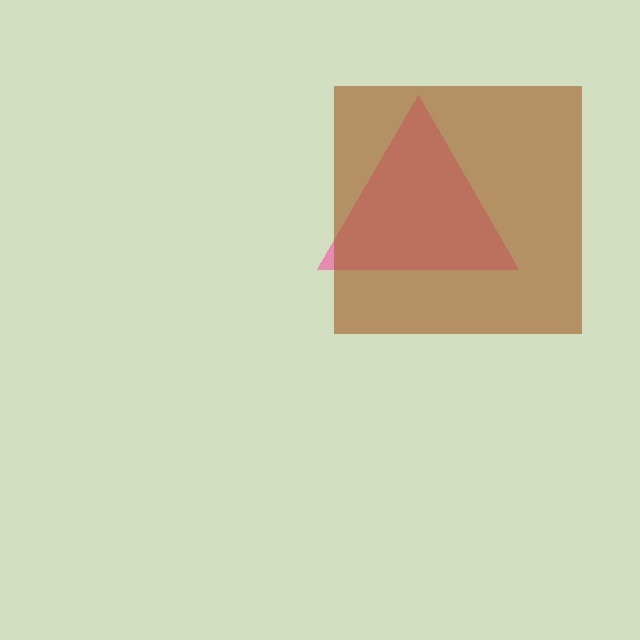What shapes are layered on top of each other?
The layered shapes are: a pink triangle, a brown square.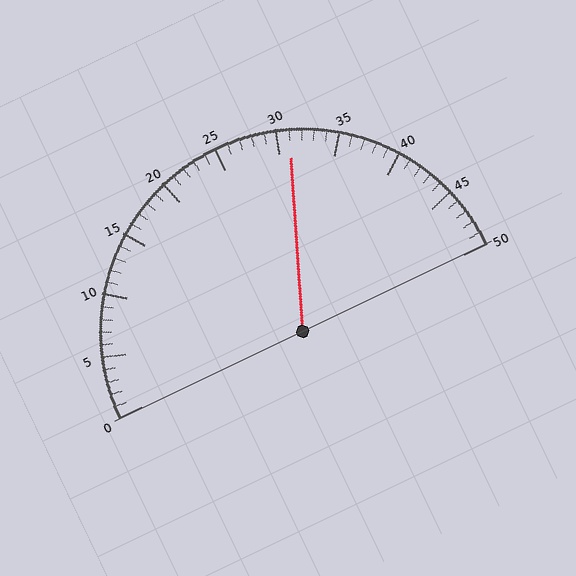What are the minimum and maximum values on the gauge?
The gauge ranges from 0 to 50.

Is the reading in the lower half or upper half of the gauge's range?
The reading is in the upper half of the range (0 to 50).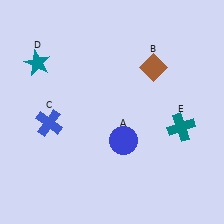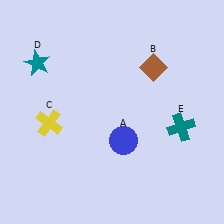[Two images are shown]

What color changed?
The cross (C) changed from blue in Image 1 to yellow in Image 2.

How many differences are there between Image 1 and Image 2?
There is 1 difference between the two images.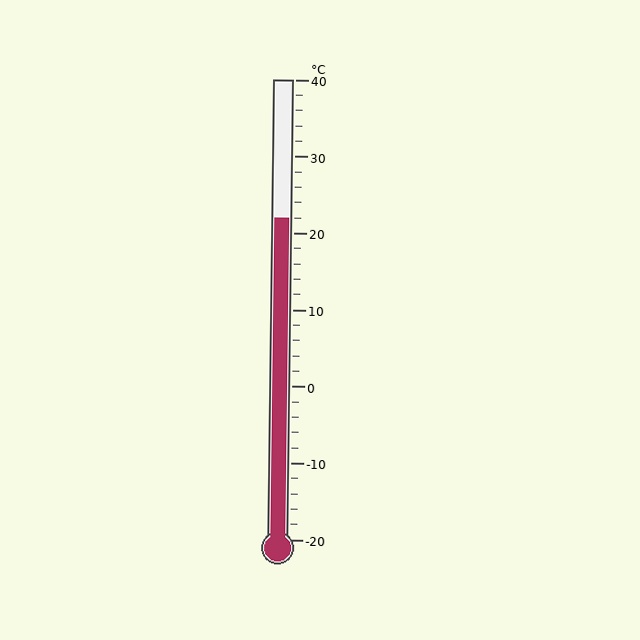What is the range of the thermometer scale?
The thermometer scale ranges from -20°C to 40°C.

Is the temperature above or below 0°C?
The temperature is above 0°C.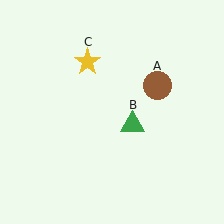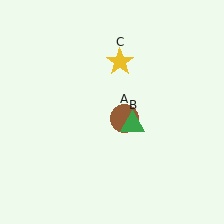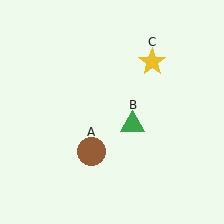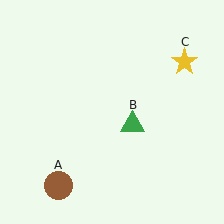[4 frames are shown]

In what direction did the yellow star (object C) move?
The yellow star (object C) moved right.